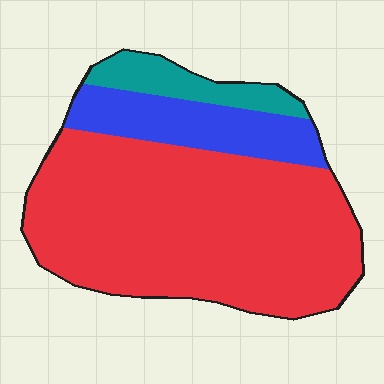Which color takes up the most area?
Red, at roughly 75%.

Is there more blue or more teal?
Blue.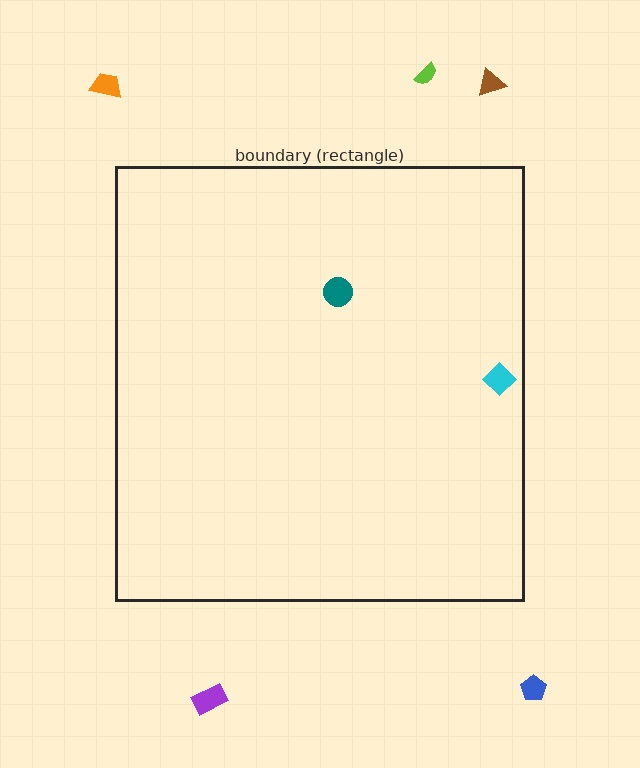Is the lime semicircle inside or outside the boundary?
Outside.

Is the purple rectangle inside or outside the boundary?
Outside.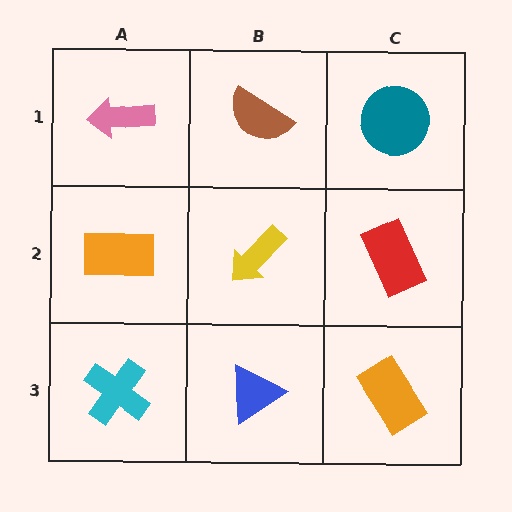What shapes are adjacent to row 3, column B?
A yellow arrow (row 2, column B), a cyan cross (row 3, column A), an orange rectangle (row 3, column C).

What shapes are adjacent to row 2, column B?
A brown semicircle (row 1, column B), a blue triangle (row 3, column B), an orange rectangle (row 2, column A), a red rectangle (row 2, column C).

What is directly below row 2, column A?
A cyan cross.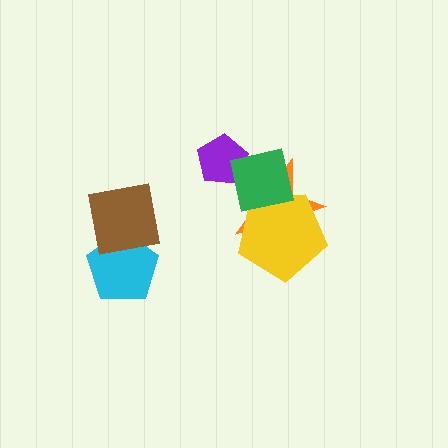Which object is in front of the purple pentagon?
The green square is in front of the purple pentagon.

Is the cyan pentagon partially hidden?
Yes, it is partially covered by another shape.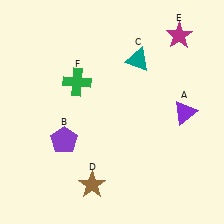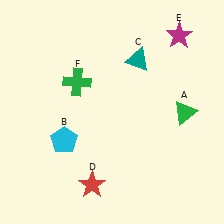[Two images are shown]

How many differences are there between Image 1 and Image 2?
There are 3 differences between the two images.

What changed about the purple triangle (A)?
In Image 1, A is purple. In Image 2, it changed to green.